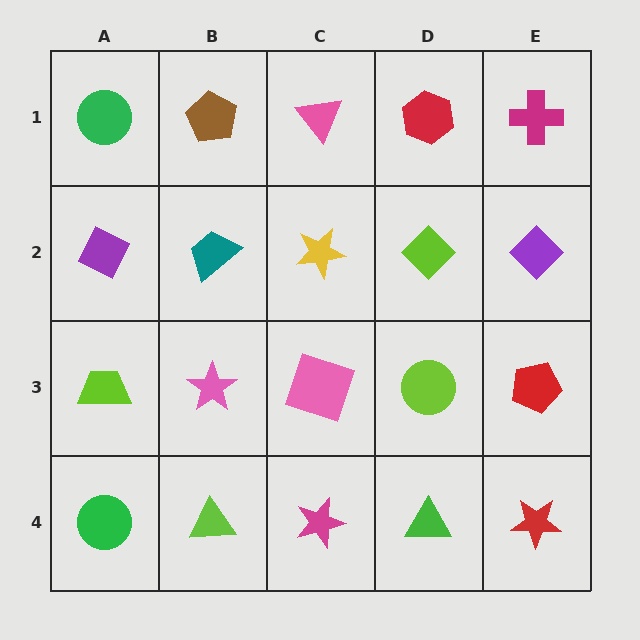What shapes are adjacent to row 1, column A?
A purple diamond (row 2, column A), a brown pentagon (row 1, column B).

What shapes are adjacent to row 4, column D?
A lime circle (row 3, column D), a magenta star (row 4, column C), a red star (row 4, column E).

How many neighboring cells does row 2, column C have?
4.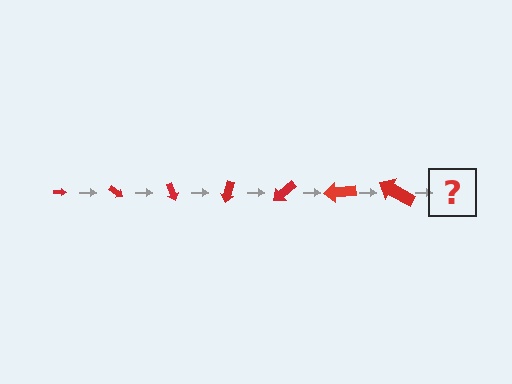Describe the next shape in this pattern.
It should be an arrow, larger than the previous one and rotated 245 degrees from the start.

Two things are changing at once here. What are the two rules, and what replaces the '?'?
The two rules are that the arrow grows larger each step and it rotates 35 degrees each step. The '?' should be an arrow, larger than the previous one and rotated 245 degrees from the start.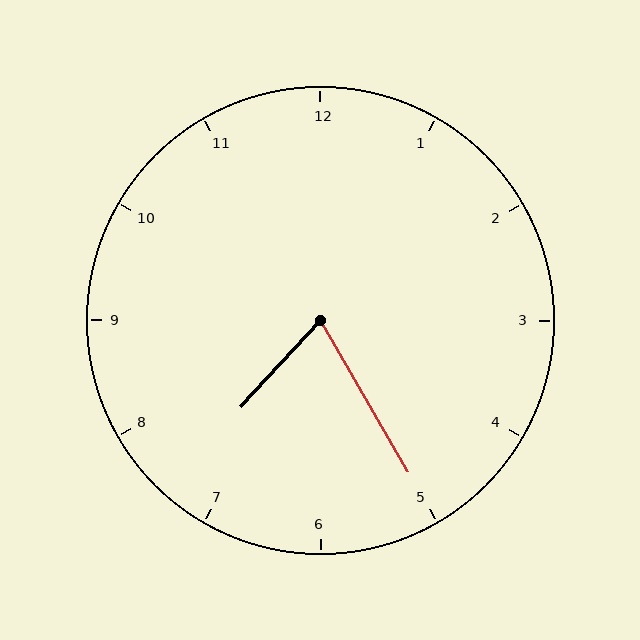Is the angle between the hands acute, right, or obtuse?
It is acute.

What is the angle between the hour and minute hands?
Approximately 72 degrees.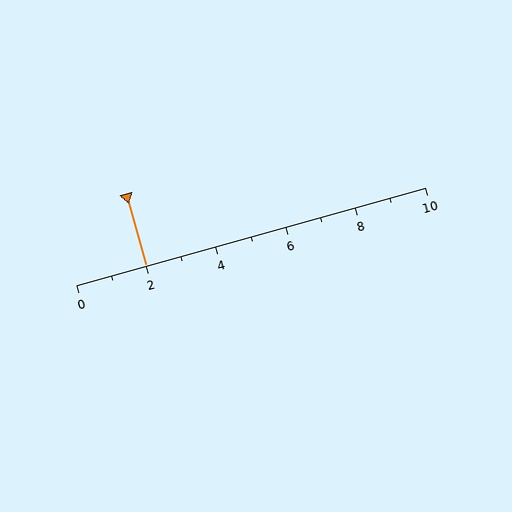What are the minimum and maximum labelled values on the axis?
The axis runs from 0 to 10.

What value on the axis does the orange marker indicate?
The marker indicates approximately 2.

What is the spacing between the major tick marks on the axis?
The major ticks are spaced 2 apart.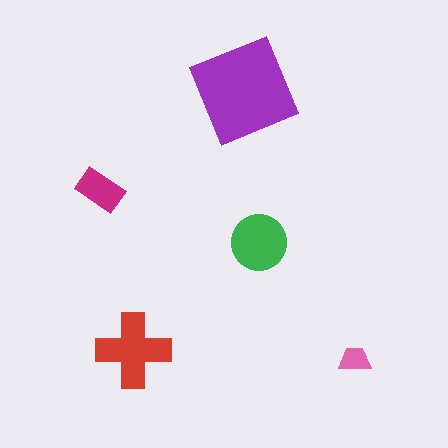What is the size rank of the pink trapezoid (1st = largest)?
5th.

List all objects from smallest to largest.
The pink trapezoid, the magenta rectangle, the green circle, the red cross, the purple diamond.